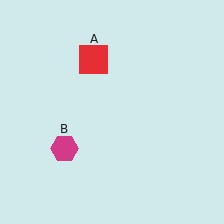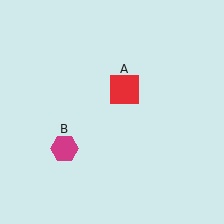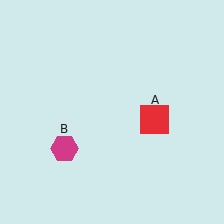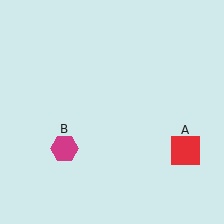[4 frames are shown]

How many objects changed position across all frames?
1 object changed position: red square (object A).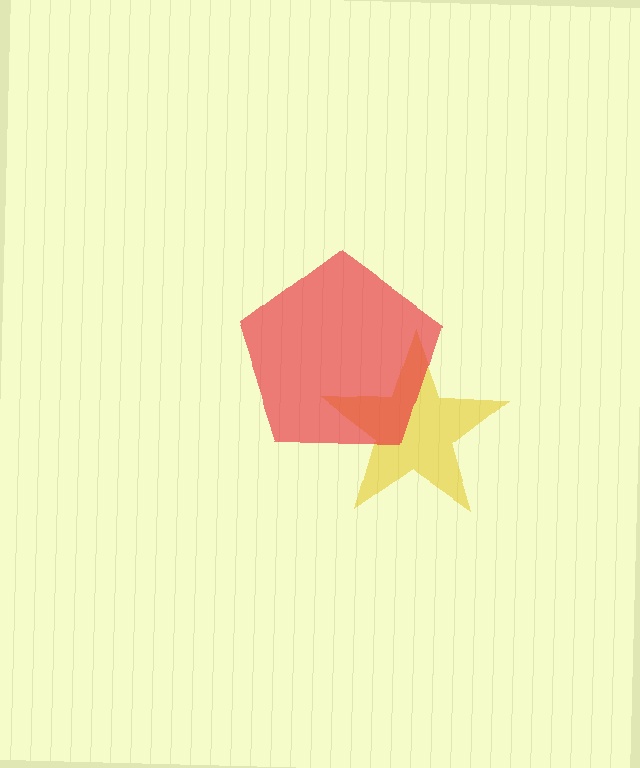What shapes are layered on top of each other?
The layered shapes are: a yellow star, a red pentagon.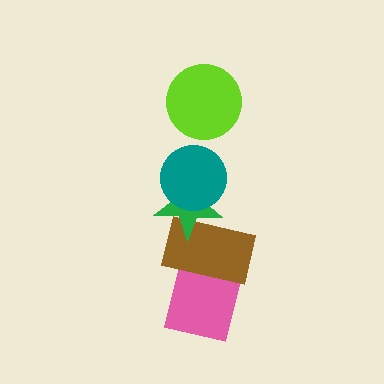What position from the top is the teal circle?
The teal circle is 2nd from the top.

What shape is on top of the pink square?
The brown rectangle is on top of the pink square.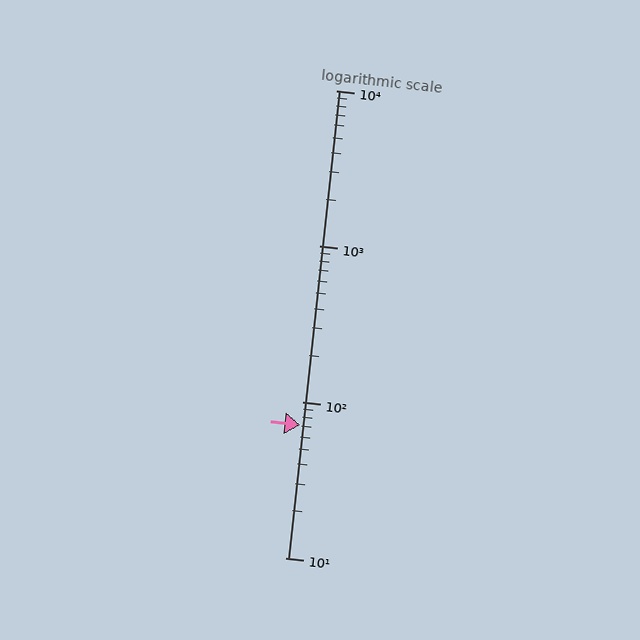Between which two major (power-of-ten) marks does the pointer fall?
The pointer is between 10 and 100.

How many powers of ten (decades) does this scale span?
The scale spans 3 decades, from 10 to 10000.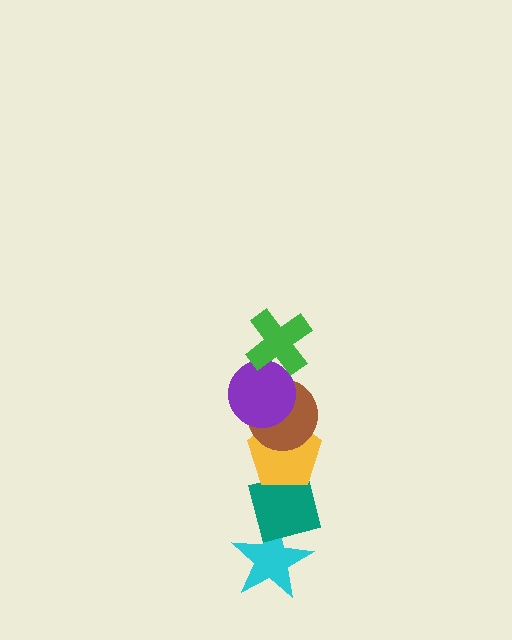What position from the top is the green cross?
The green cross is 1st from the top.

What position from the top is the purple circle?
The purple circle is 2nd from the top.